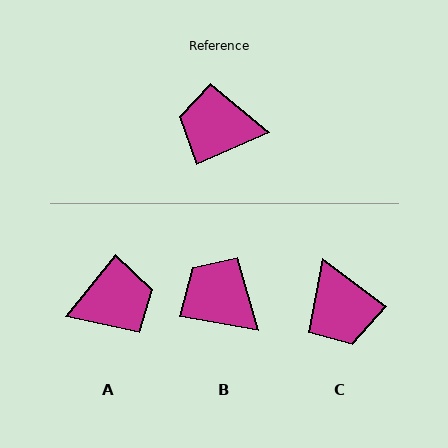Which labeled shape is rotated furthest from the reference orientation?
A, about 153 degrees away.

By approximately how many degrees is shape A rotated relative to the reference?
Approximately 153 degrees clockwise.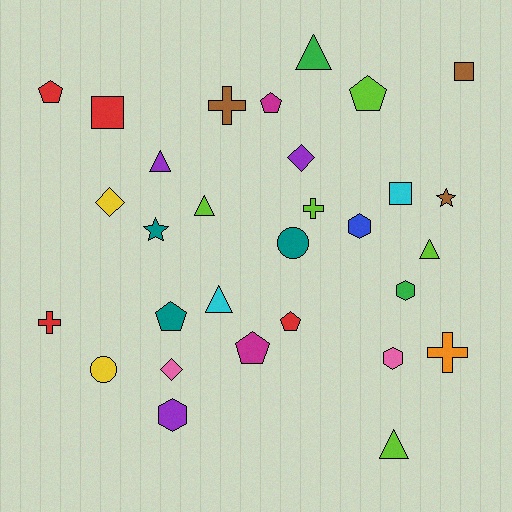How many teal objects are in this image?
There are 3 teal objects.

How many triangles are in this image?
There are 6 triangles.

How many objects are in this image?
There are 30 objects.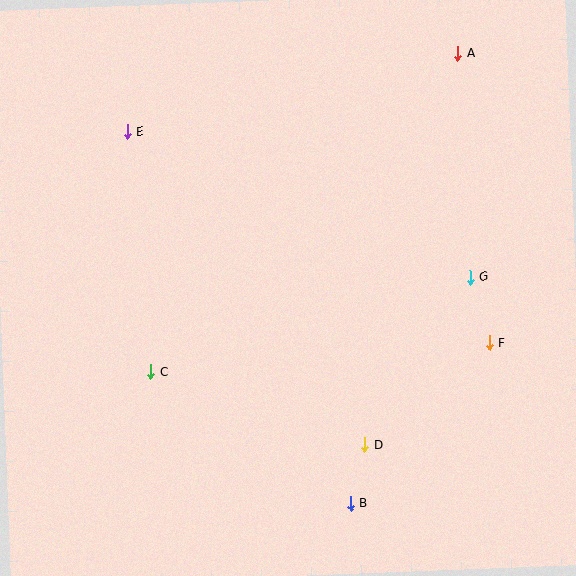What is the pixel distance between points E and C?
The distance between E and C is 242 pixels.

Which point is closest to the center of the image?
Point C at (151, 372) is closest to the center.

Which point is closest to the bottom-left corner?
Point C is closest to the bottom-left corner.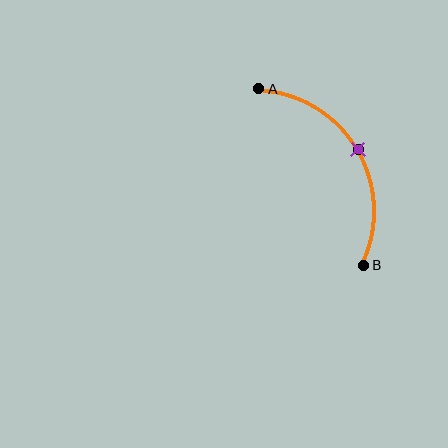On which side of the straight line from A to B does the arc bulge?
The arc bulges to the right of the straight line connecting A and B.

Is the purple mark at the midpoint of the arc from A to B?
Yes. The purple mark lies on the arc at equal arc-length from both A and B — it is the arc midpoint.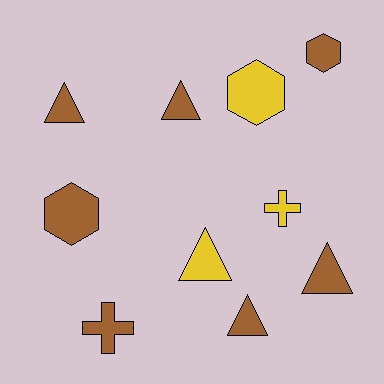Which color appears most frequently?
Brown, with 7 objects.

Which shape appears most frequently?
Triangle, with 5 objects.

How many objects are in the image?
There are 10 objects.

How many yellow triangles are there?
There is 1 yellow triangle.